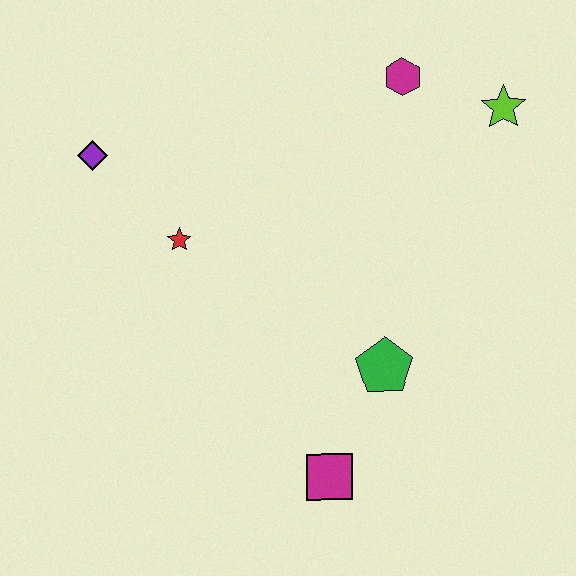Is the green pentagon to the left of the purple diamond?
No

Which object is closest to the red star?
The purple diamond is closest to the red star.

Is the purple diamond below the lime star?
Yes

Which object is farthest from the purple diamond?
The lime star is farthest from the purple diamond.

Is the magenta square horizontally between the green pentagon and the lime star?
No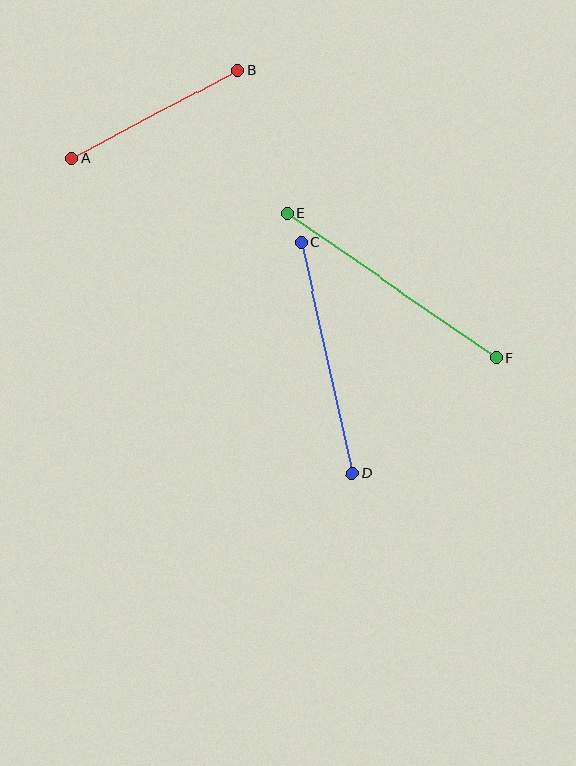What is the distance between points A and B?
The distance is approximately 188 pixels.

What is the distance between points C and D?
The distance is approximately 237 pixels.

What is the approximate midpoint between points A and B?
The midpoint is at approximately (155, 114) pixels.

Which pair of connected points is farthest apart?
Points E and F are farthest apart.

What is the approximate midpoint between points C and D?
The midpoint is at approximately (326, 358) pixels.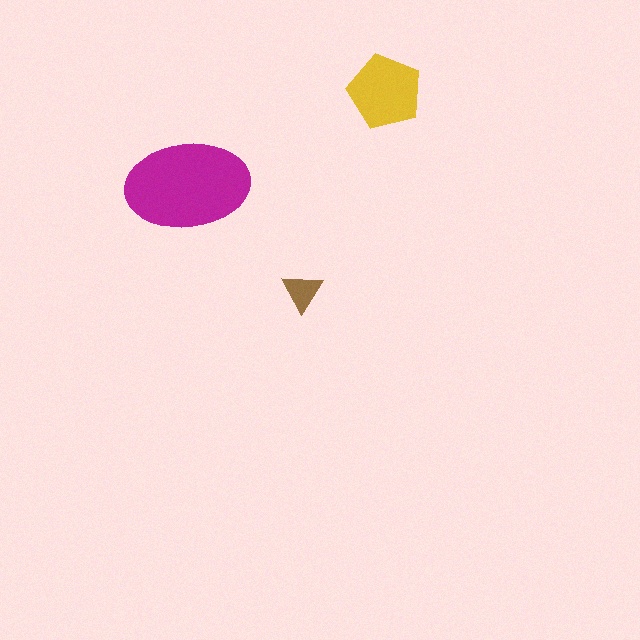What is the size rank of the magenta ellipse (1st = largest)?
1st.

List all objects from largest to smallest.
The magenta ellipse, the yellow pentagon, the brown triangle.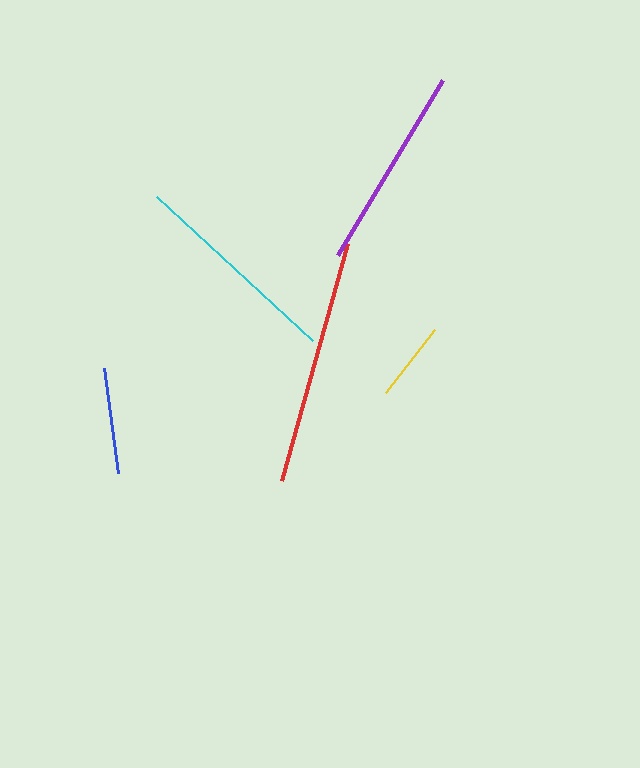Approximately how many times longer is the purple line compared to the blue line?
The purple line is approximately 1.9 times the length of the blue line.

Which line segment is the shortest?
The yellow line is the shortest at approximately 81 pixels.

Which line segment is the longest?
The red line is the longest at approximately 245 pixels.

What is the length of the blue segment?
The blue segment is approximately 107 pixels long.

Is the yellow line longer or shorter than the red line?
The red line is longer than the yellow line.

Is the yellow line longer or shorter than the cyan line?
The cyan line is longer than the yellow line.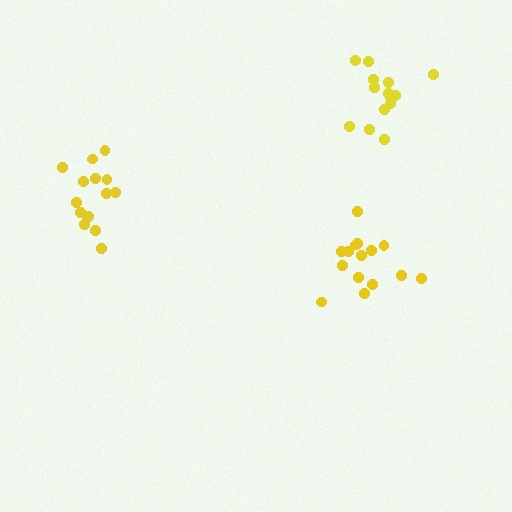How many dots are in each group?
Group 1: 15 dots, Group 2: 14 dots, Group 3: 14 dots (43 total).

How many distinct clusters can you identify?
There are 3 distinct clusters.